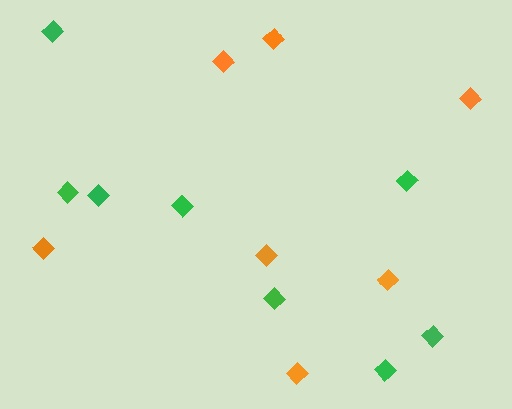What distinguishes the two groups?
There are 2 groups: one group of green diamonds (8) and one group of orange diamonds (7).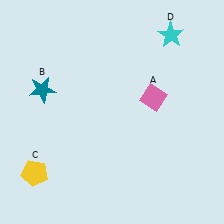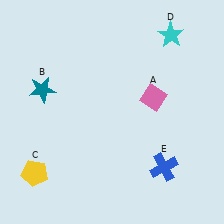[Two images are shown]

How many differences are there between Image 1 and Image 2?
There is 1 difference between the two images.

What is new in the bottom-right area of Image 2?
A blue cross (E) was added in the bottom-right area of Image 2.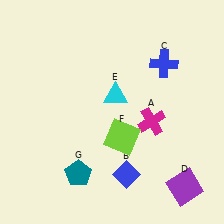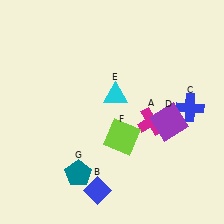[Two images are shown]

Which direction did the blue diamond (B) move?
The blue diamond (B) moved left.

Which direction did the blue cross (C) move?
The blue cross (C) moved down.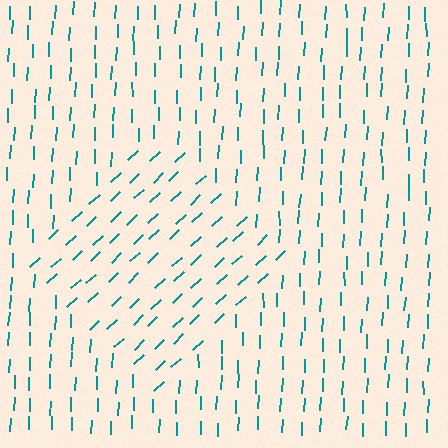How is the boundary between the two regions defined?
The boundary is defined purely by a change in line orientation (approximately 45 degrees difference). All lines are the same color and thickness.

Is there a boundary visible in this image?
Yes, there is a texture boundary formed by a change in line orientation.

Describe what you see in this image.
The image is filled with small teal line segments. A diamond region in the image has lines oriented differently from the surrounding lines, creating a visible texture boundary.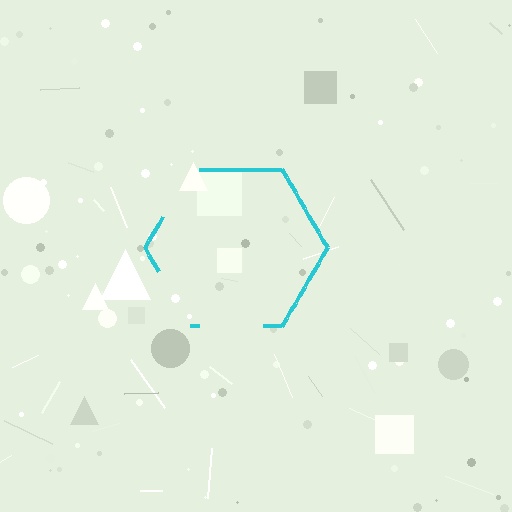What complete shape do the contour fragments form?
The contour fragments form a hexagon.